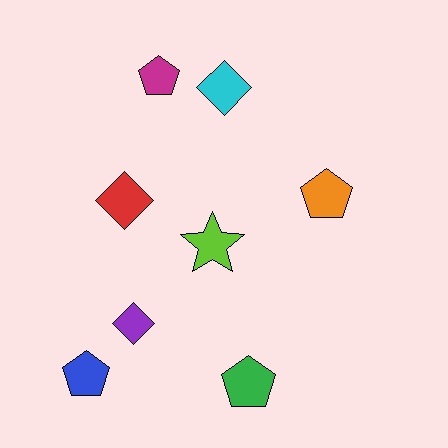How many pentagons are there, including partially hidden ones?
There are 4 pentagons.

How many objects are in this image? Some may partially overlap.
There are 8 objects.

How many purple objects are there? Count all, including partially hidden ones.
There is 1 purple object.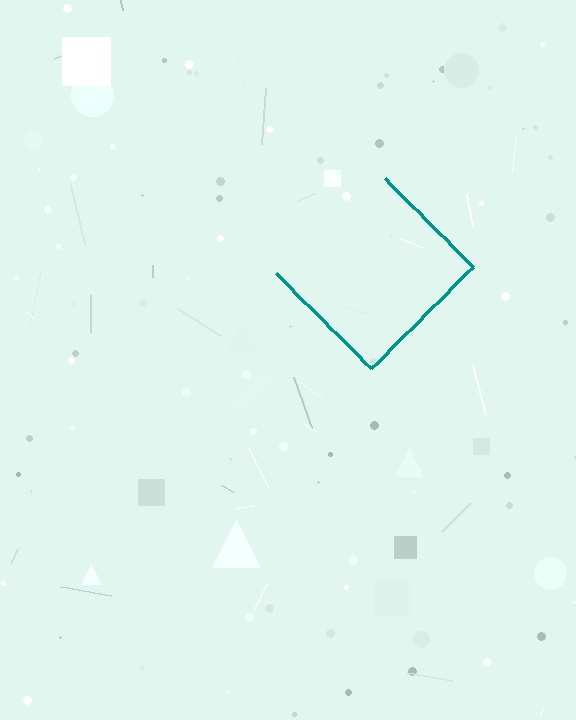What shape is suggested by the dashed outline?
The dashed outline suggests a diamond.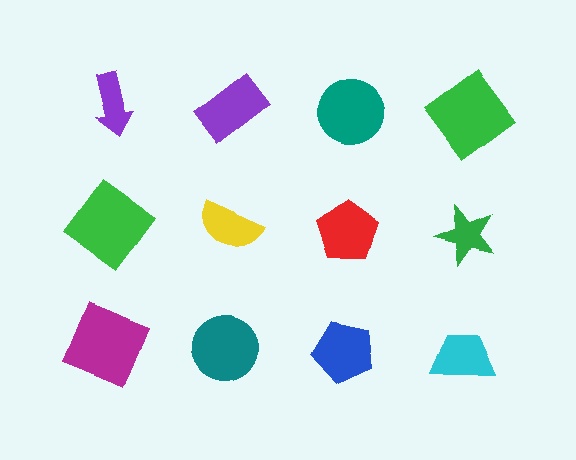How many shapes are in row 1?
4 shapes.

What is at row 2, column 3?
A red pentagon.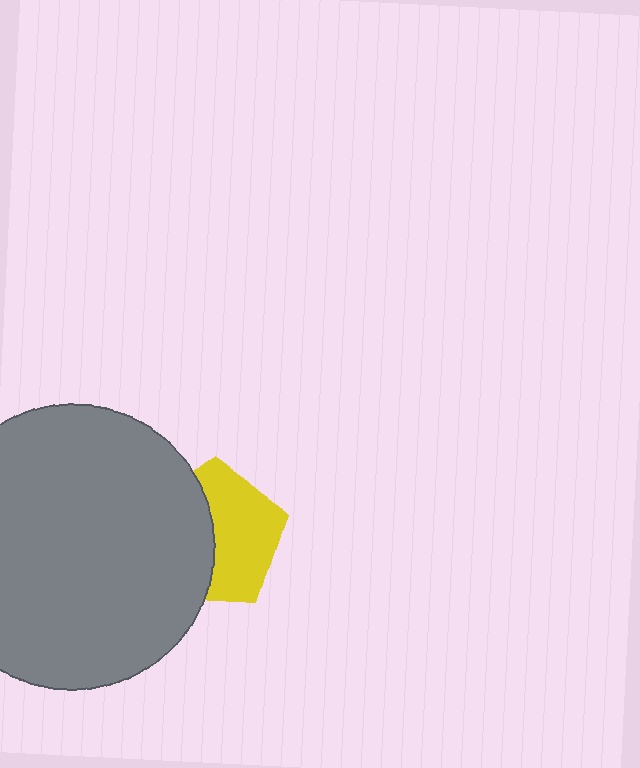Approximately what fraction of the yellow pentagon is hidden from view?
Roughly 47% of the yellow pentagon is hidden behind the gray circle.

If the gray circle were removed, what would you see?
You would see the complete yellow pentagon.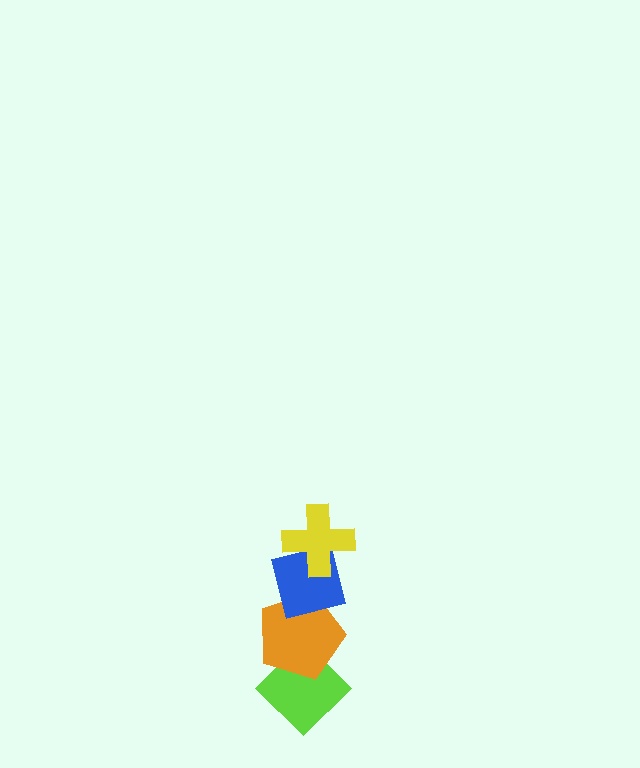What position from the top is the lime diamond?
The lime diamond is 4th from the top.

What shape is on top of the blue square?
The yellow cross is on top of the blue square.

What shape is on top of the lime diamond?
The orange pentagon is on top of the lime diamond.